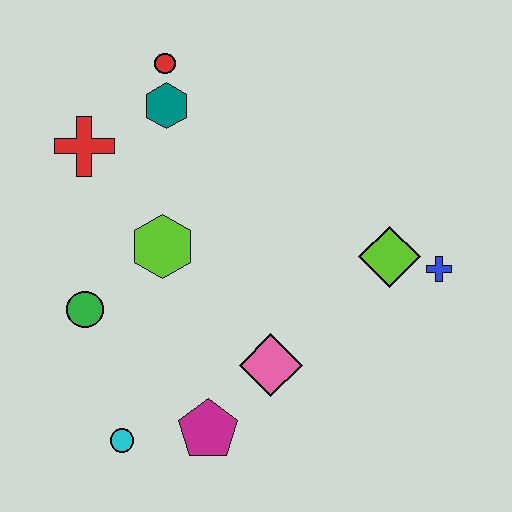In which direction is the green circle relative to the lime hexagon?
The green circle is to the left of the lime hexagon.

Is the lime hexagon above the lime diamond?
Yes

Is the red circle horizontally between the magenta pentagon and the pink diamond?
No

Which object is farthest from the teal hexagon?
The cyan circle is farthest from the teal hexagon.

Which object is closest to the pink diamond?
The magenta pentagon is closest to the pink diamond.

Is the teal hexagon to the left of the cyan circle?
No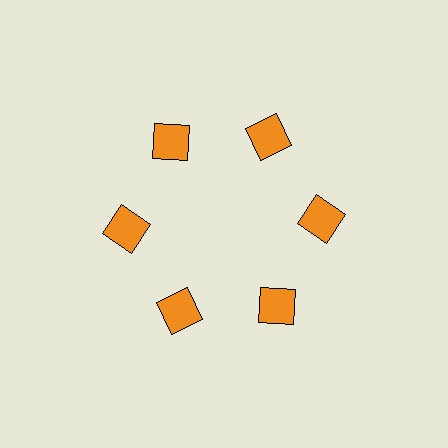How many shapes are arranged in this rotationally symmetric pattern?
There are 6 shapes, arranged in 6 groups of 1.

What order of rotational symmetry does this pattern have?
This pattern has 6-fold rotational symmetry.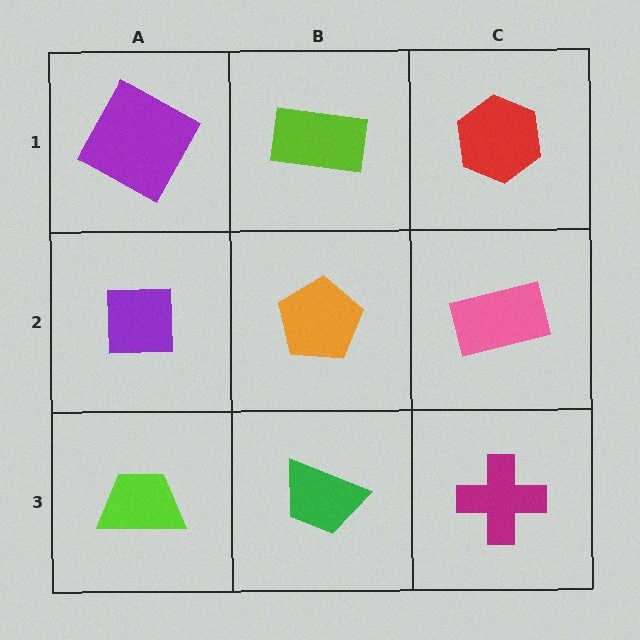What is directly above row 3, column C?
A pink rectangle.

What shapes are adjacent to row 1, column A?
A purple square (row 2, column A), a lime rectangle (row 1, column B).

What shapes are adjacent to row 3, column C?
A pink rectangle (row 2, column C), a green trapezoid (row 3, column B).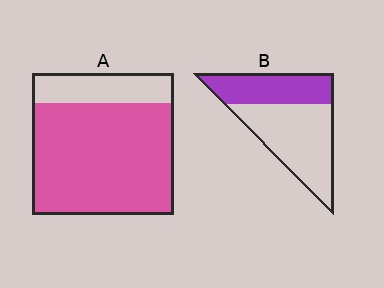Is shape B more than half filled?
No.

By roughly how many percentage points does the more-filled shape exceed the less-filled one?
By roughly 40 percentage points (A over B).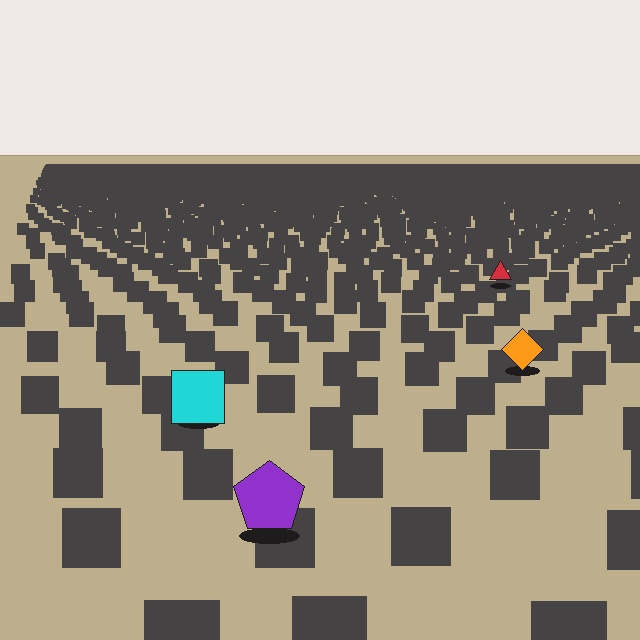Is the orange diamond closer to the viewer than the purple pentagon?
No. The purple pentagon is closer — you can tell from the texture gradient: the ground texture is coarser near it.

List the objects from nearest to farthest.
From nearest to farthest: the purple pentagon, the cyan square, the orange diamond, the red triangle.